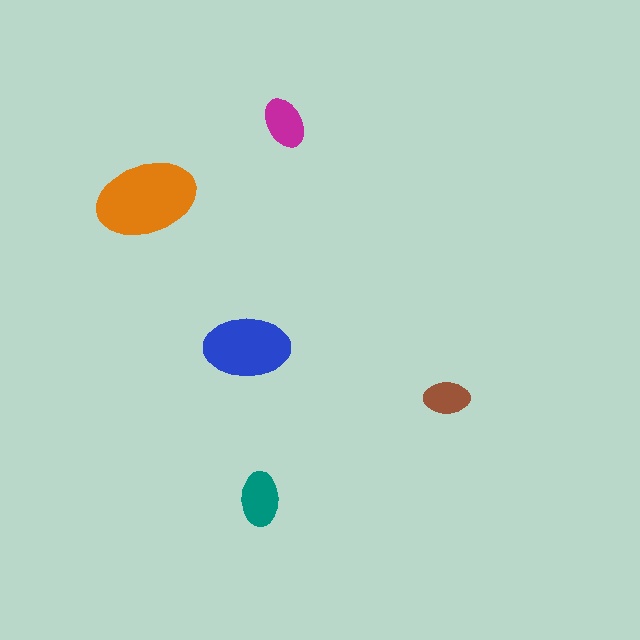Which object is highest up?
The magenta ellipse is topmost.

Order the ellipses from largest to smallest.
the orange one, the blue one, the teal one, the magenta one, the brown one.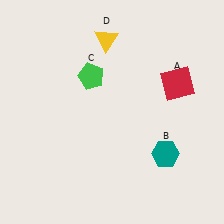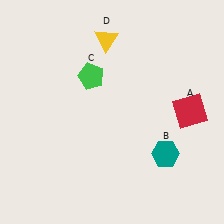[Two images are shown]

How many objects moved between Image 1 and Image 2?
1 object moved between the two images.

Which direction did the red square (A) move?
The red square (A) moved down.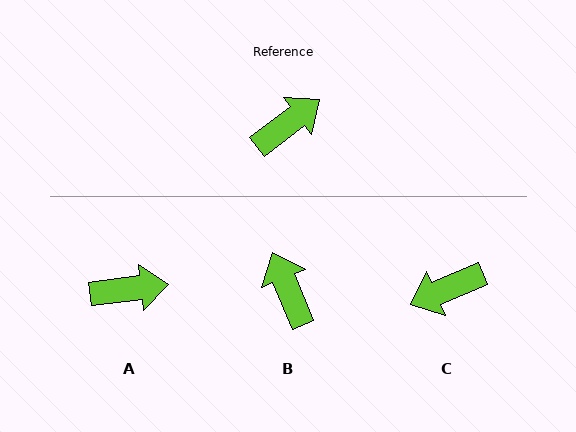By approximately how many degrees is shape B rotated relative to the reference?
Approximately 75 degrees counter-clockwise.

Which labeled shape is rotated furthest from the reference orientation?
C, about 166 degrees away.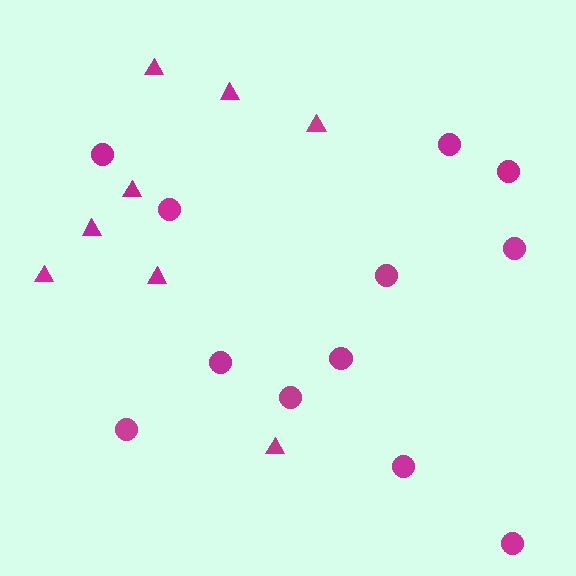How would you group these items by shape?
There are 2 groups: one group of triangles (8) and one group of circles (12).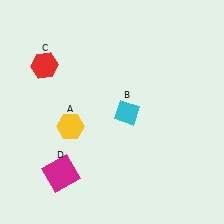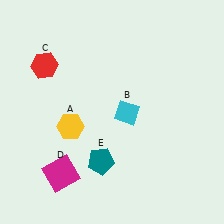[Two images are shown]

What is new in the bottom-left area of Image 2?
A teal pentagon (E) was added in the bottom-left area of Image 2.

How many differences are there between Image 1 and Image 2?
There is 1 difference between the two images.